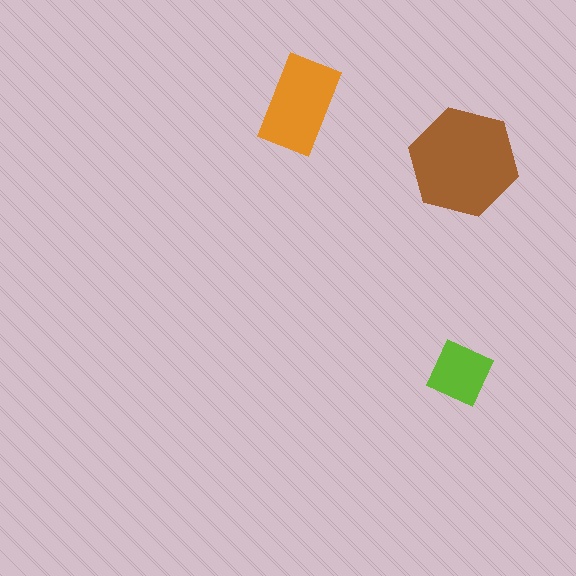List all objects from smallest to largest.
The lime diamond, the orange rectangle, the brown hexagon.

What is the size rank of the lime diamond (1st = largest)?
3rd.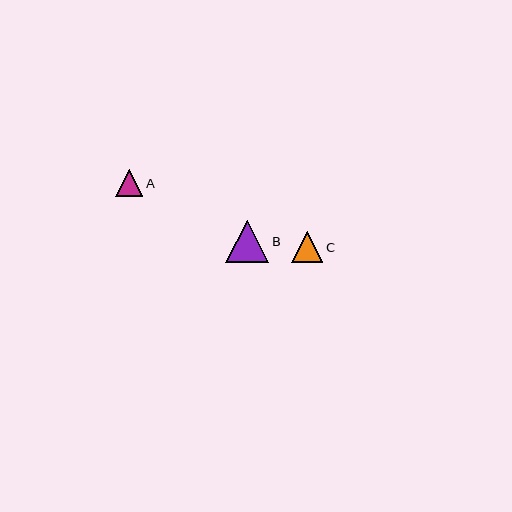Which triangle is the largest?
Triangle B is the largest with a size of approximately 43 pixels.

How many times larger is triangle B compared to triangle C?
Triangle B is approximately 1.4 times the size of triangle C.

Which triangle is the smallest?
Triangle A is the smallest with a size of approximately 27 pixels.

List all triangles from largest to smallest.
From largest to smallest: B, C, A.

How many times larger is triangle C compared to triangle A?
Triangle C is approximately 1.1 times the size of triangle A.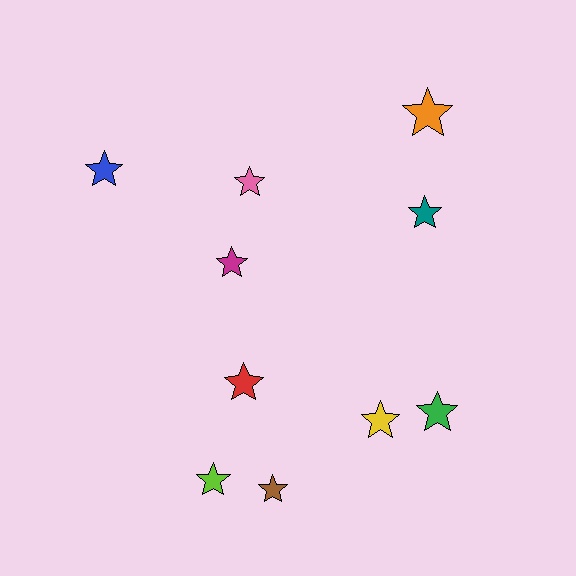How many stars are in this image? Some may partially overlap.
There are 10 stars.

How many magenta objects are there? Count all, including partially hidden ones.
There is 1 magenta object.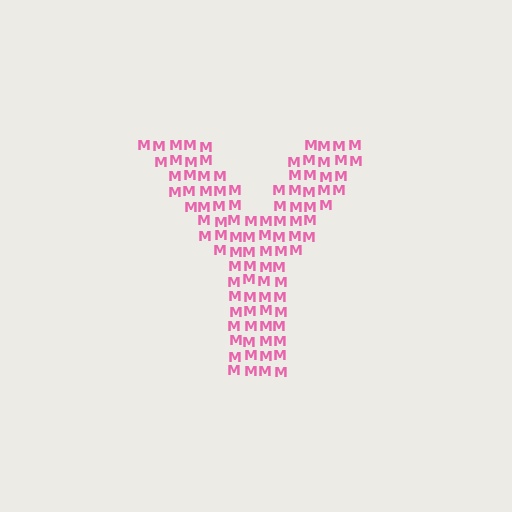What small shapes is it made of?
It is made of small letter M's.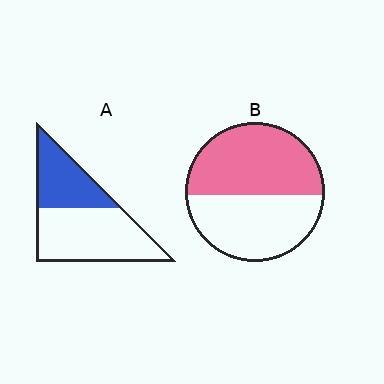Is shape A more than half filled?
No.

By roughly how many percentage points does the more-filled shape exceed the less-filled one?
By roughly 15 percentage points (B over A).